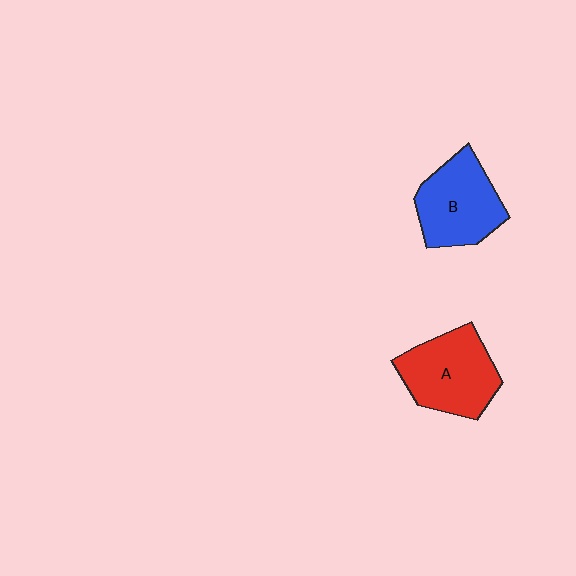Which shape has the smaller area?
Shape B (blue).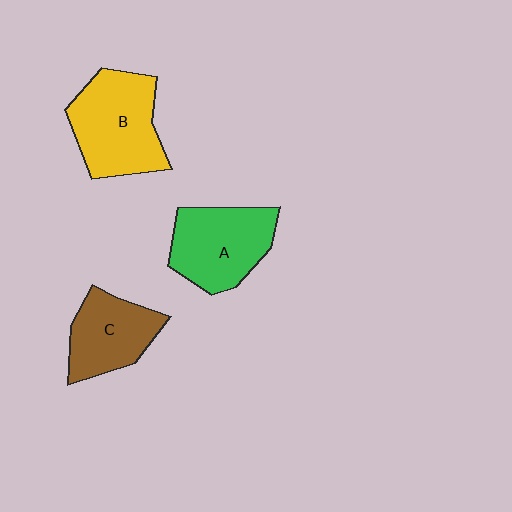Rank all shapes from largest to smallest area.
From largest to smallest: B (yellow), A (green), C (brown).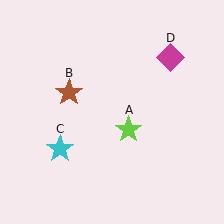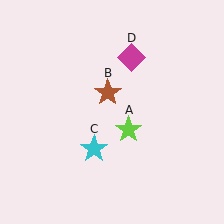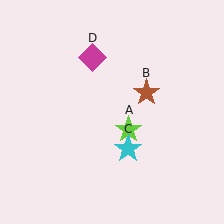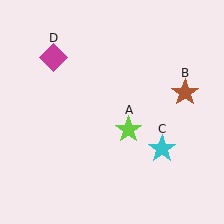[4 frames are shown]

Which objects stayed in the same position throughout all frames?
Lime star (object A) remained stationary.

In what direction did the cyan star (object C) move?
The cyan star (object C) moved right.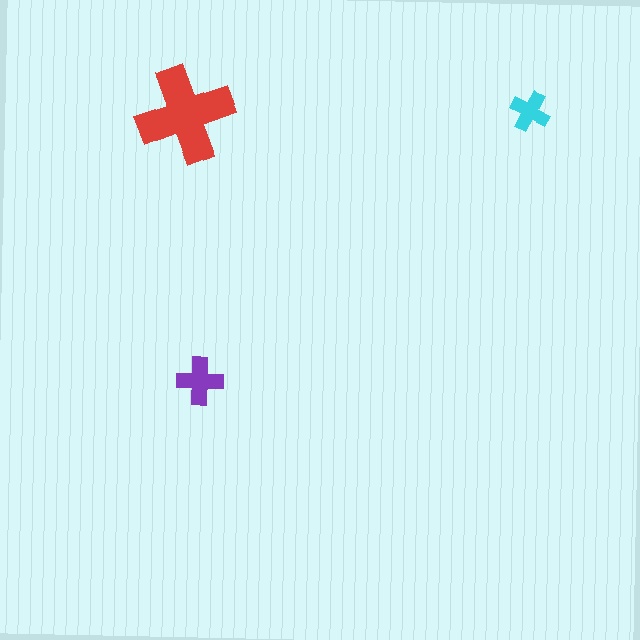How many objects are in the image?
There are 3 objects in the image.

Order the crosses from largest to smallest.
the red one, the purple one, the cyan one.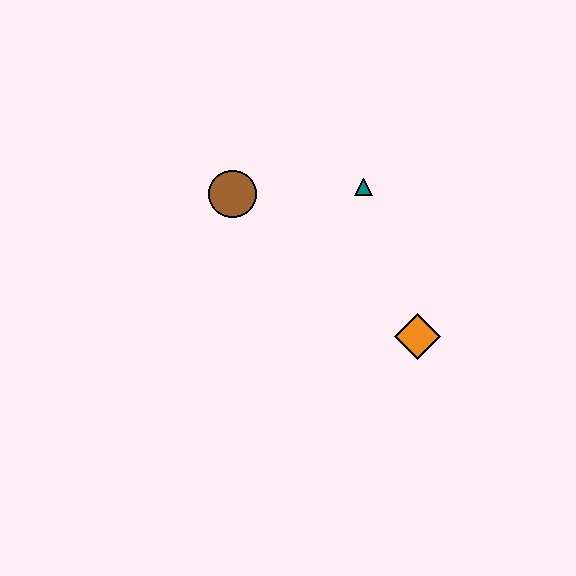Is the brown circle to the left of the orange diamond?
Yes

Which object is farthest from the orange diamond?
The brown circle is farthest from the orange diamond.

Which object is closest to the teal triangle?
The brown circle is closest to the teal triangle.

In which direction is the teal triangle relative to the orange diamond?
The teal triangle is above the orange diamond.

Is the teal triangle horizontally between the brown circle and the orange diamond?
Yes